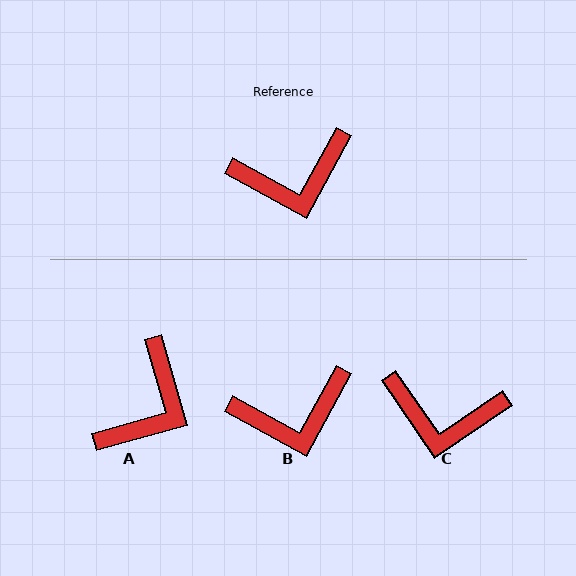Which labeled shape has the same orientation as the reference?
B.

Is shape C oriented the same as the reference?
No, it is off by about 27 degrees.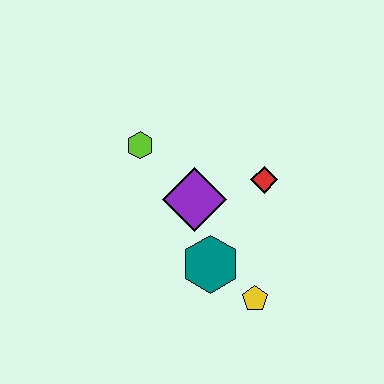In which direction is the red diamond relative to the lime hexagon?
The red diamond is to the right of the lime hexagon.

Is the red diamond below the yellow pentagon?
No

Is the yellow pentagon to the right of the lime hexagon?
Yes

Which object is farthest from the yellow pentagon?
The lime hexagon is farthest from the yellow pentagon.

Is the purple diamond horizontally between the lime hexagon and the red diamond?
Yes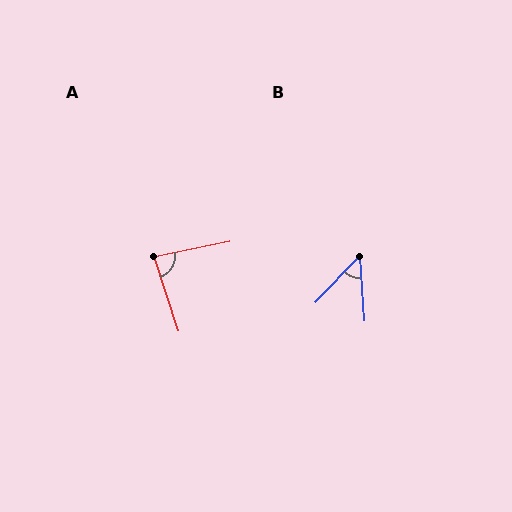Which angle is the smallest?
B, at approximately 48 degrees.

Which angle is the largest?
A, at approximately 83 degrees.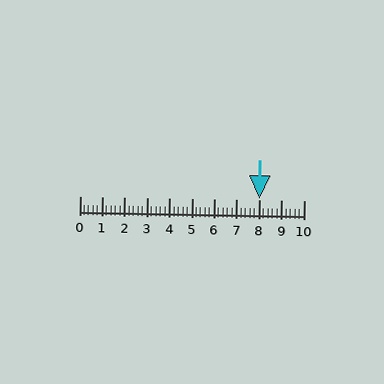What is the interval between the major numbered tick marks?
The major tick marks are spaced 1 units apart.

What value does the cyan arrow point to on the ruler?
The cyan arrow points to approximately 8.0.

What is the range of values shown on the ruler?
The ruler shows values from 0 to 10.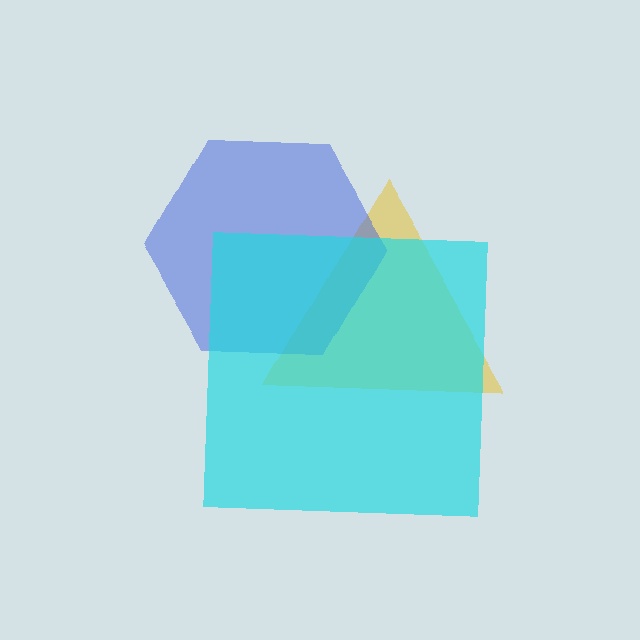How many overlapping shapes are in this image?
There are 3 overlapping shapes in the image.